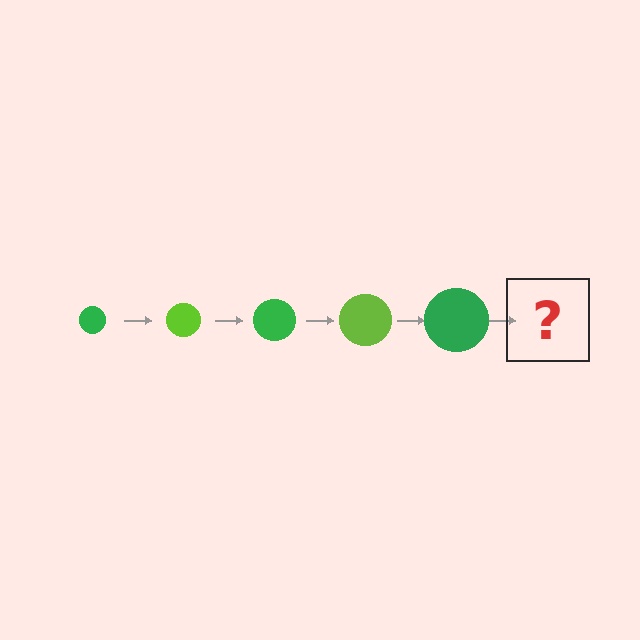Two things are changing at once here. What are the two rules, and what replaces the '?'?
The two rules are that the circle grows larger each step and the color cycles through green and lime. The '?' should be a lime circle, larger than the previous one.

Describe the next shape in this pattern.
It should be a lime circle, larger than the previous one.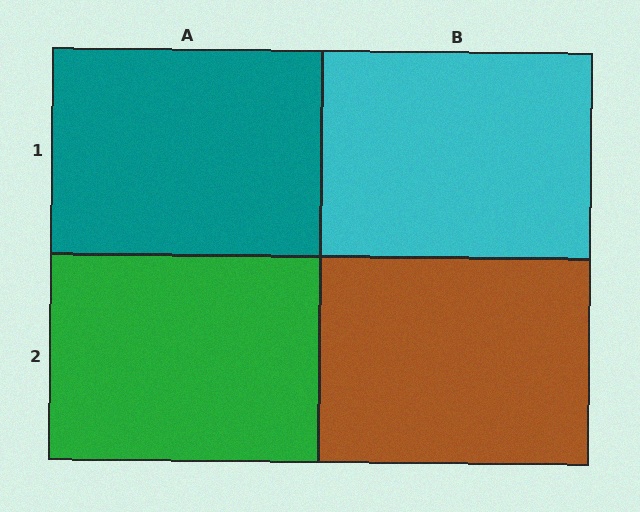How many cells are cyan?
1 cell is cyan.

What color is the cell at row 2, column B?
Brown.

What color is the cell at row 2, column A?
Green.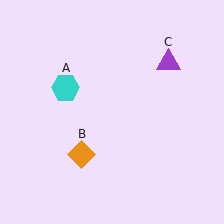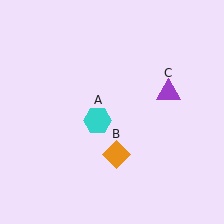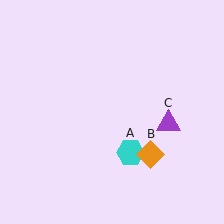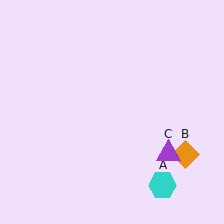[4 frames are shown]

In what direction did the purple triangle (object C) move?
The purple triangle (object C) moved down.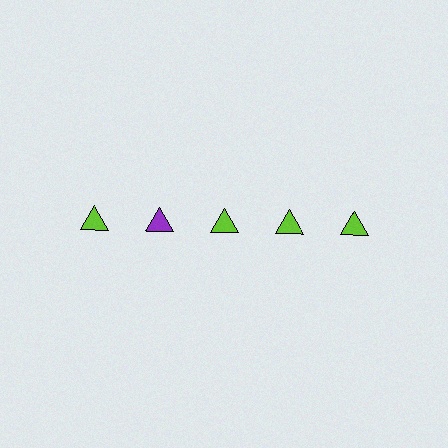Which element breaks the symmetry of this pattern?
The purple triangle in the top row, second from left column breaks the symmetry. All other shapes are lime triangles.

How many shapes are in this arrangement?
There are 5 shapes arranged in a grid pattern.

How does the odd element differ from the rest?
It has a different color: purple instead of lime.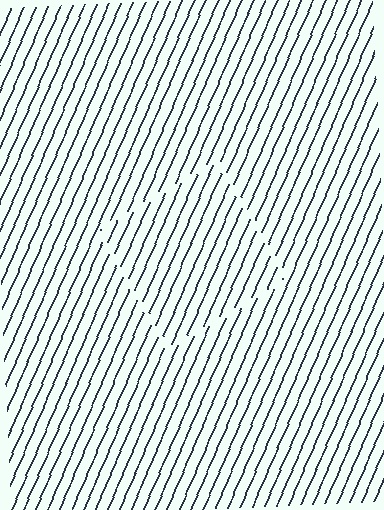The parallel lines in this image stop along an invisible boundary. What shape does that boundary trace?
An illusory square. The interior of the shape contains the same grating, shifted by half a period — the contour is defined by the phase discontinuity where line-ends from the inner and outer gratings abut.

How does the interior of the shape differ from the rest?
The interior of the shape contains the same grating, shifted by half a period — the contour is defined by the phase discontinuity where line-ends from the inner and outer gratings abut.